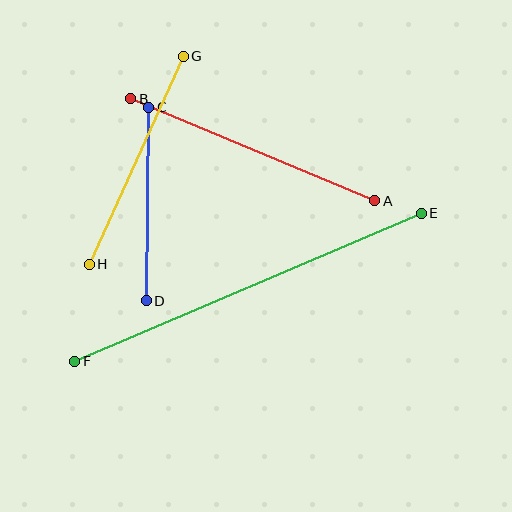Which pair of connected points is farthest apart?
Points E and F are farthest apart.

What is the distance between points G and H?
The distance is approximately 228 pixels.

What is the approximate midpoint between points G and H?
The midpoint is at approximately (136, 160) pixels.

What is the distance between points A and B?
The distance is approximately 264 pixels.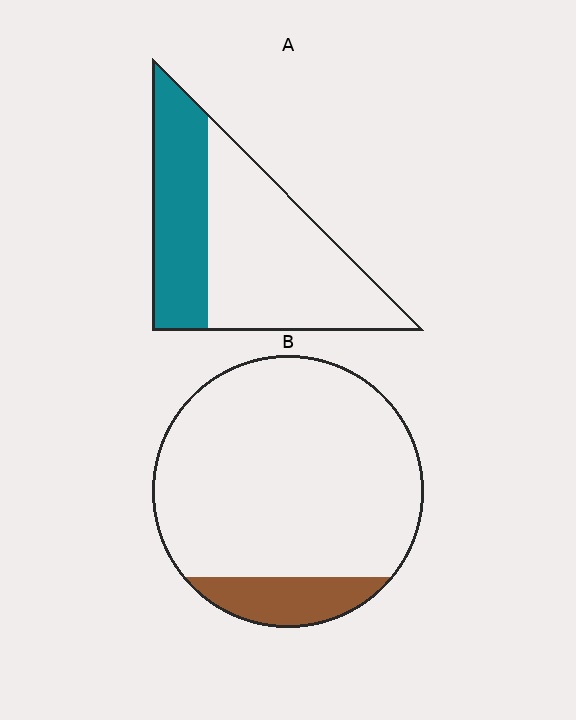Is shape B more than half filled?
No.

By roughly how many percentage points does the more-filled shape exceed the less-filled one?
By roughly 25 percentage points (A over B).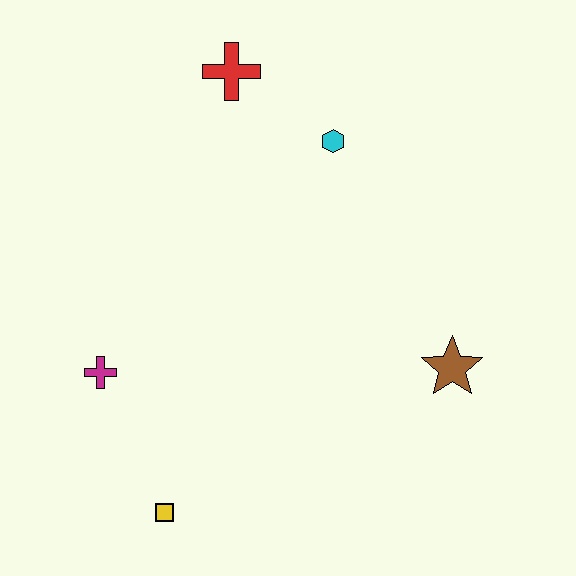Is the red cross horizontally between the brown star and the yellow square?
Yes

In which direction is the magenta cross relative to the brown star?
The magenta cross is to the left of the brown star.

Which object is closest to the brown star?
The cyan hexagon is closest to the brown star.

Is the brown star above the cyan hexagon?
No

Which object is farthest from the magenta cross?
The brown star is farthest from the magenta cross.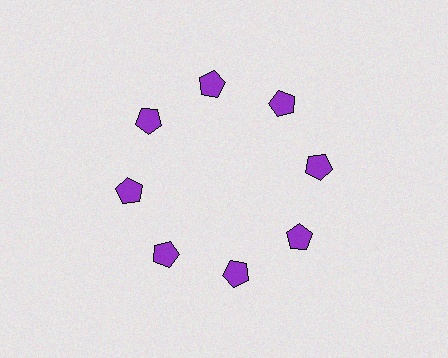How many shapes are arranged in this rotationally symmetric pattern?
There are 8 shapes, arranged in 8 groups of 1.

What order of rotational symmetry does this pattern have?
This pattern has 8-fold rotational symmetry.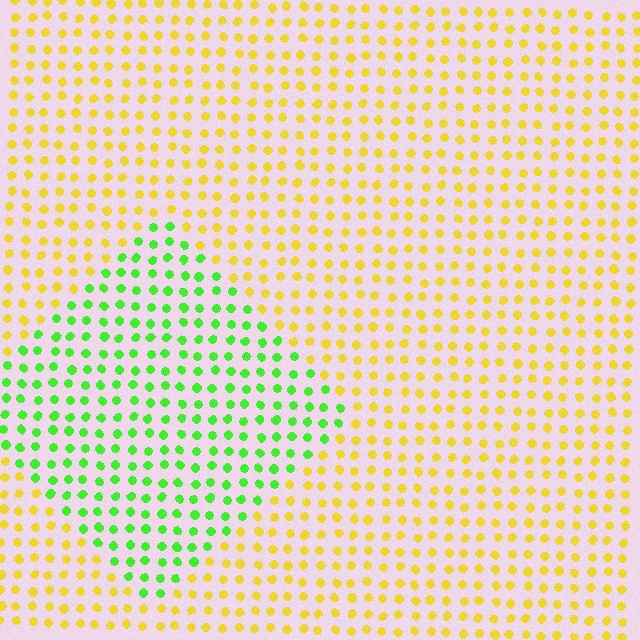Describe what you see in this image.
The image is filled with small yellow elements in a uniform arrangement. A diamond-shaped region is visible where the elements are tinted to a slightly different hue, forming a subtle color boundary.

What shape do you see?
I see a diamond.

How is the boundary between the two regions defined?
The boundary is defined purely by a slight shift in hue (about 62 degrees). Spacing, size, and orientation are identical on both sides.